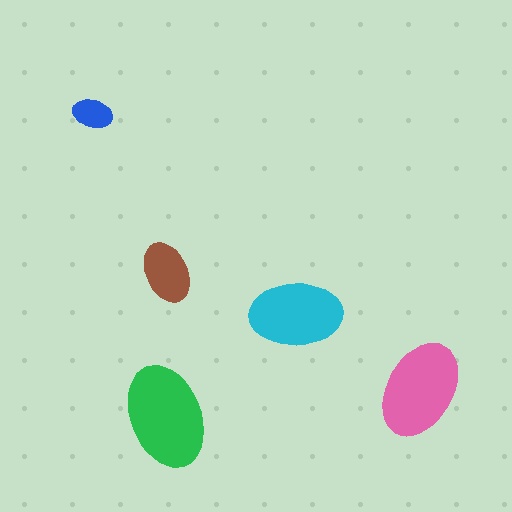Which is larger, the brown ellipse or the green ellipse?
The green one.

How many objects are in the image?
There are 5 objects in the image.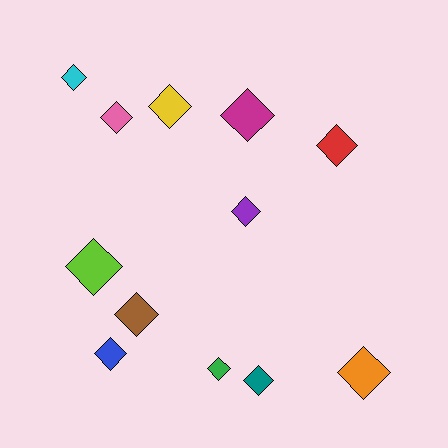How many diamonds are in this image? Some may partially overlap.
There are 12 diamonds.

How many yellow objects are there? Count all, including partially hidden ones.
There is 1 yellow object.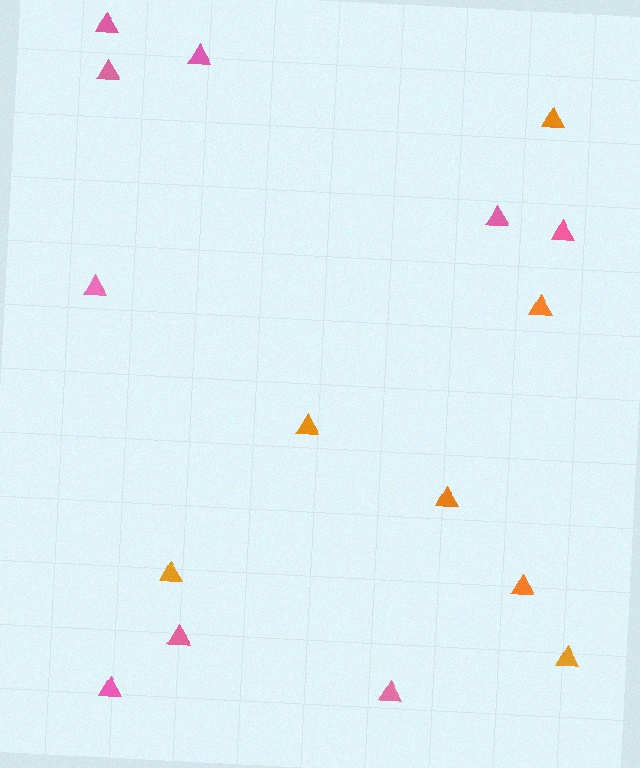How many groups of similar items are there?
There are 2 groups: one group of pink triangles (9) and one group of orange triangles (7).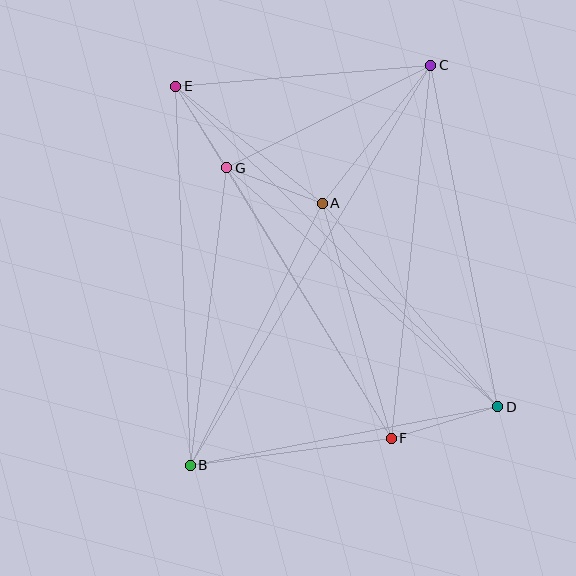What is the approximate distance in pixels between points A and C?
The distance between A and C is approximately 175 pixels.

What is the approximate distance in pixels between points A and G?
The distance between A and G is approximately 102 pixels.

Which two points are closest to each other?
Points E and G are closest to each other.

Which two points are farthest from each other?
Points B and C are farthest from each other.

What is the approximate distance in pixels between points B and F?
The distance between B and F is approximately 203 pixels.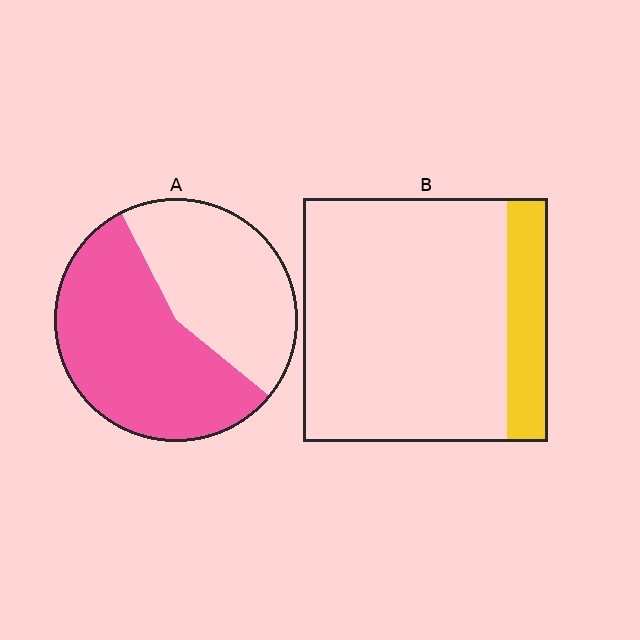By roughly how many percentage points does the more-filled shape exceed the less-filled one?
By roughly 40 percentage points (A over B).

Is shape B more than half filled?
No.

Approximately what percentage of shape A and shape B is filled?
A is approximately 55% and B is approximately 15%.